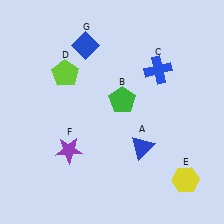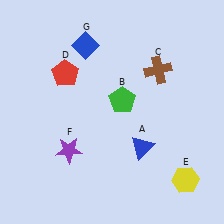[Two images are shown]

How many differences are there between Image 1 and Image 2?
There are 2 differences between the two images.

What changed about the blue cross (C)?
In Image 1, C is blue. In Image 2, it changed to brown.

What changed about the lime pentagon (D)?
In Image 1, D is lime. In Image 2, it changed to red.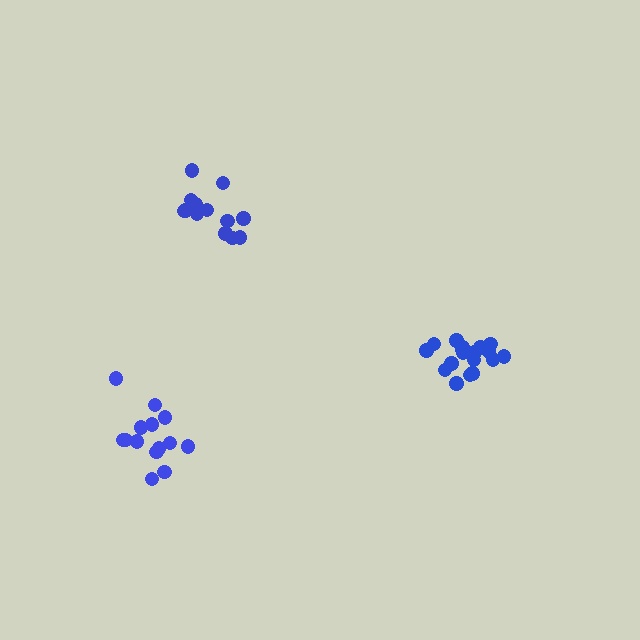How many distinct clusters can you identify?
There are 3 distinct clusters.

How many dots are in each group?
Group 1: 18 dots, Group 2: 13 dots, Group 3: 15 dots (46 total).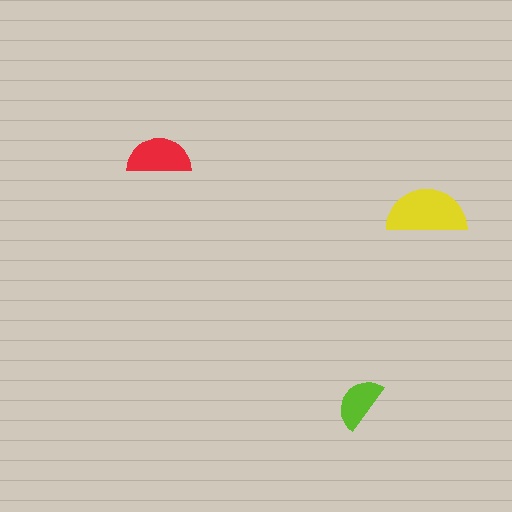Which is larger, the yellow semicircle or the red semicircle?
The yellow one.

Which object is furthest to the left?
The red semicircle is leftmost.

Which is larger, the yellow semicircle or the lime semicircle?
The yellow one.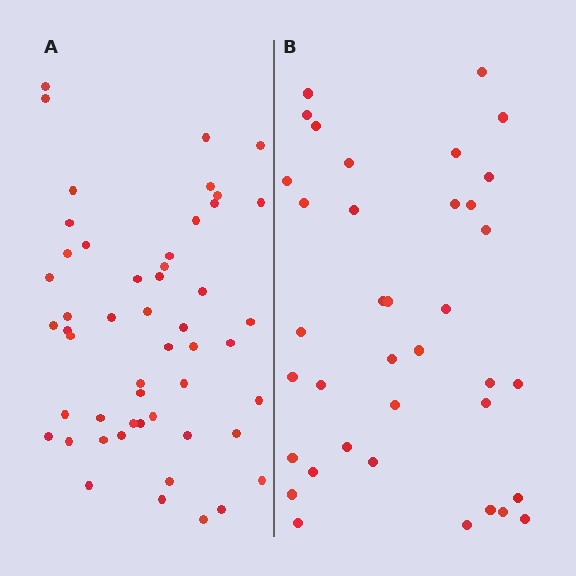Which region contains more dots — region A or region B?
Region A (the left region) has more dots.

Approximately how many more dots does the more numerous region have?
Region A has approximately 15 more dots than region B.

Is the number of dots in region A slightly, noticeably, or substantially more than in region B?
Region A has noticeably more, but not dramatically so. The ratio is roughly 1.4 to 1.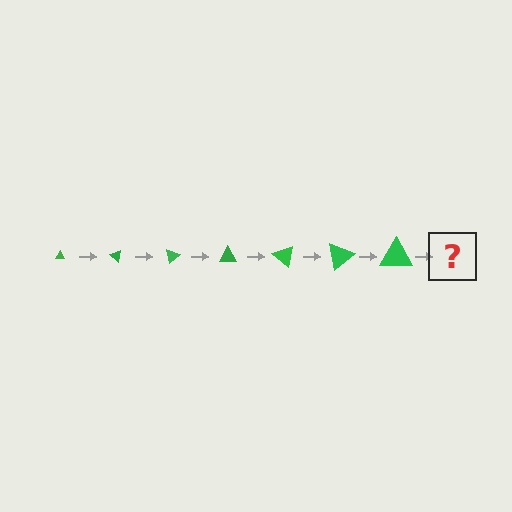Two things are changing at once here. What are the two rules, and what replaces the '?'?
The two rules are that the triangle grows larger each step and it rotates 40 degrees each step. The '?' should be a triangle, larger than the previous one and rotated 280 degrees from the start.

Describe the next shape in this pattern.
It should be a triangle, larger than the previous one and rotated 280 degrees from the start.